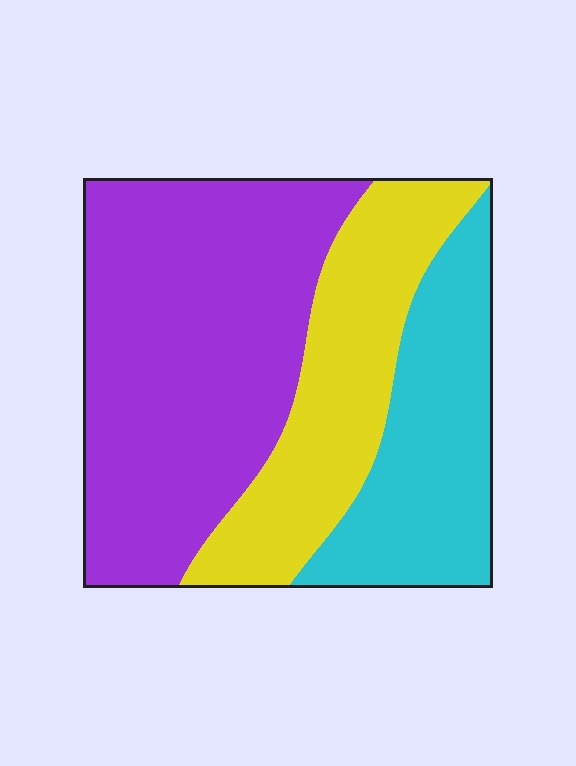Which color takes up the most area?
Purple, at roughly 50%.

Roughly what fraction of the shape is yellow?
Yellow takes up about one quarter (1/4) of the shape.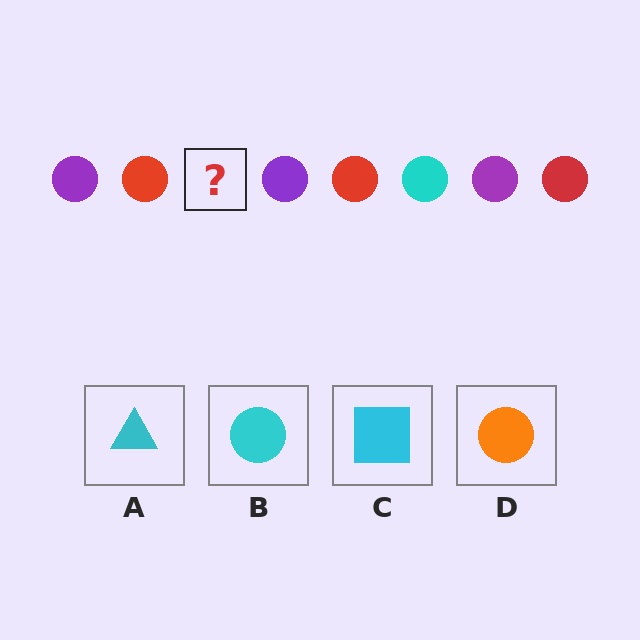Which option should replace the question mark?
Option B.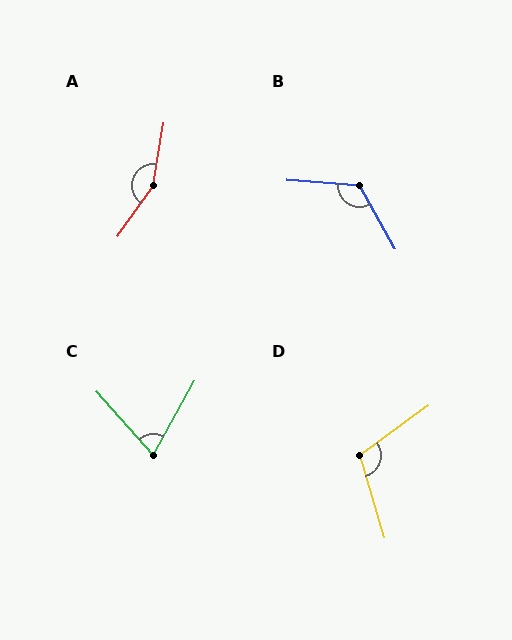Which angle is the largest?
A, at approximately 154 degrees.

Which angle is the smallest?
C, at approximately 71 degrees.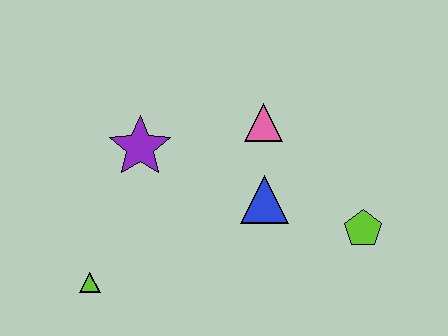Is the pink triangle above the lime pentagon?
Yes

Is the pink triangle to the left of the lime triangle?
No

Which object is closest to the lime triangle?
The purple star is closest to the lime triangle.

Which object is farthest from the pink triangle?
The lime triangle is farthest from the pink triangle.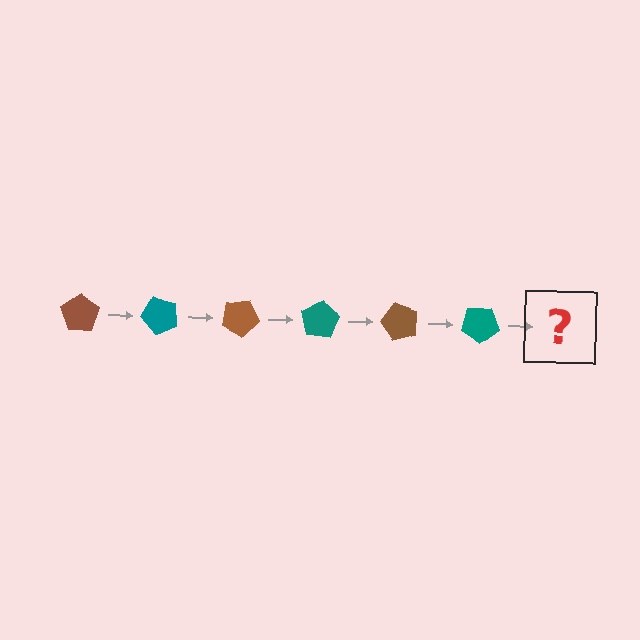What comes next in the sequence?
The next element should be a brown pentagon, rotated 300 degrees from the start.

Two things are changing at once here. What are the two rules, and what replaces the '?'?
The two rules are that it rotates 50 degrees each step and the color cycles through brown and teal. The '?' should be a brown pentagon, rotated 300 degrees from the start.